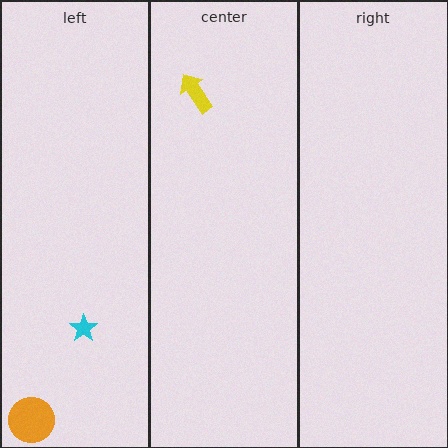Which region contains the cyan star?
The left region.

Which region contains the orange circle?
The left region.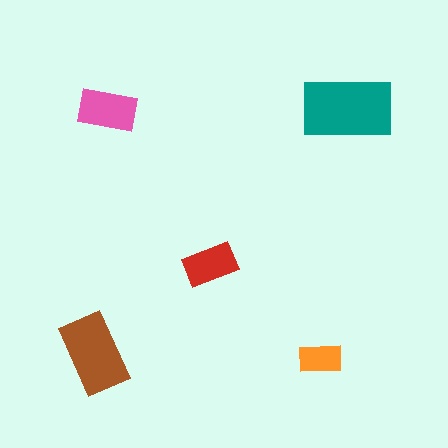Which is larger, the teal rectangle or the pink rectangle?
The teal one.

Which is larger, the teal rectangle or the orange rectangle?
The teal one.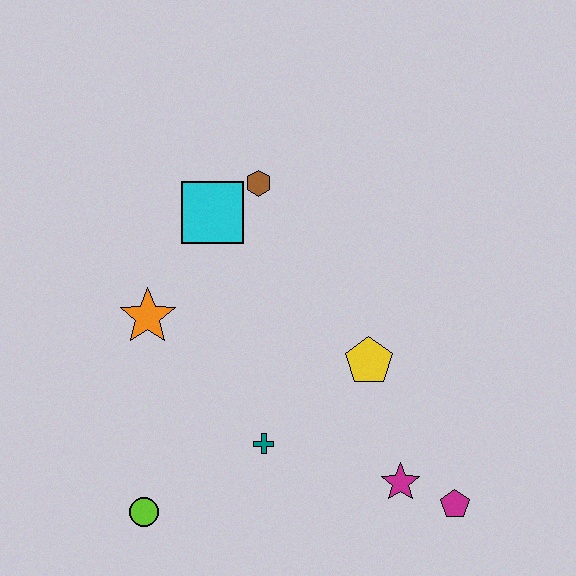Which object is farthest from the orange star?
The magenta pentagon is farthest from the orange star.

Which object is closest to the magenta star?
The magenta pentagon is closest to the magenta star.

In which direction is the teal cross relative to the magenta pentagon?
The teal cross is to the left of the magenta pentagon.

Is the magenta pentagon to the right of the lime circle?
Yes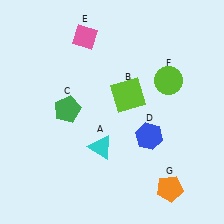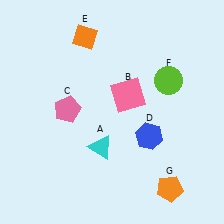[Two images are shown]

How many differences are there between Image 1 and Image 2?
There are 3 differences between the two images.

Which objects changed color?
B changed from lime to pink. C changed from green to pink. E changed from pink to orange.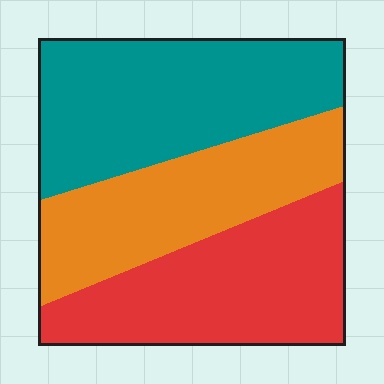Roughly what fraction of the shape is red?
Red covers around 35% of the shape.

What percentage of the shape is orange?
Orange takes up about one third (1/3) of the shape.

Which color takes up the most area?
Teal, at roughly 35%.